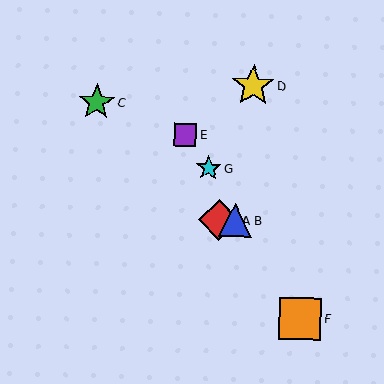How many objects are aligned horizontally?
2 objects (A, B) are aligned horizontally.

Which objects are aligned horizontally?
Objects A, B are aligned horizontally.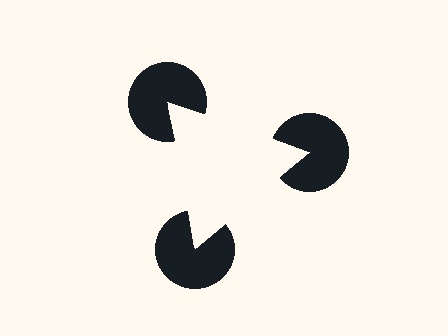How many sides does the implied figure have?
3 sides.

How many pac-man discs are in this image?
There are 3 — one at each vertex of the illusory triangle.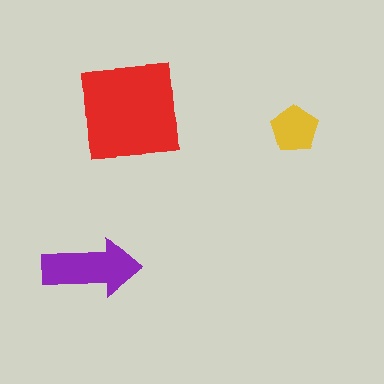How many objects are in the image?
There are 3 objects in the image.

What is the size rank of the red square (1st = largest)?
1st.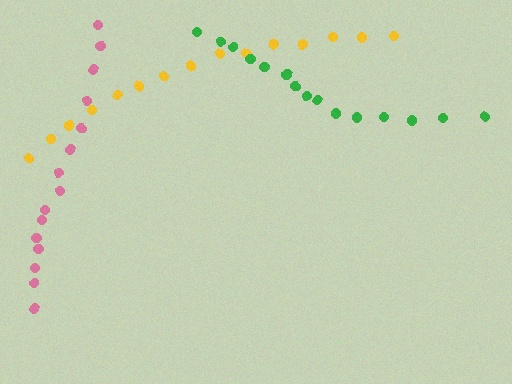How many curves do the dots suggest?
There are 3 distinct paths.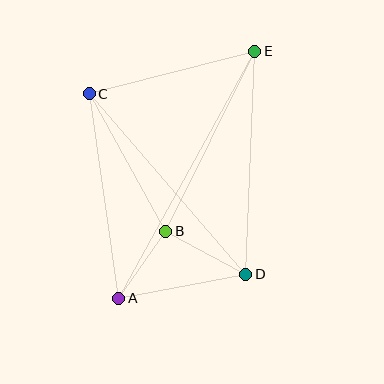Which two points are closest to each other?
Points A and B are closest to each other.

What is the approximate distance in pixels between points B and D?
The distance between B and D is approximately 91 pixels.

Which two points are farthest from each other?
Points A and E are farthest from each other.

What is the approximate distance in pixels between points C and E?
The distance between C and E is approximately 171 pixels.